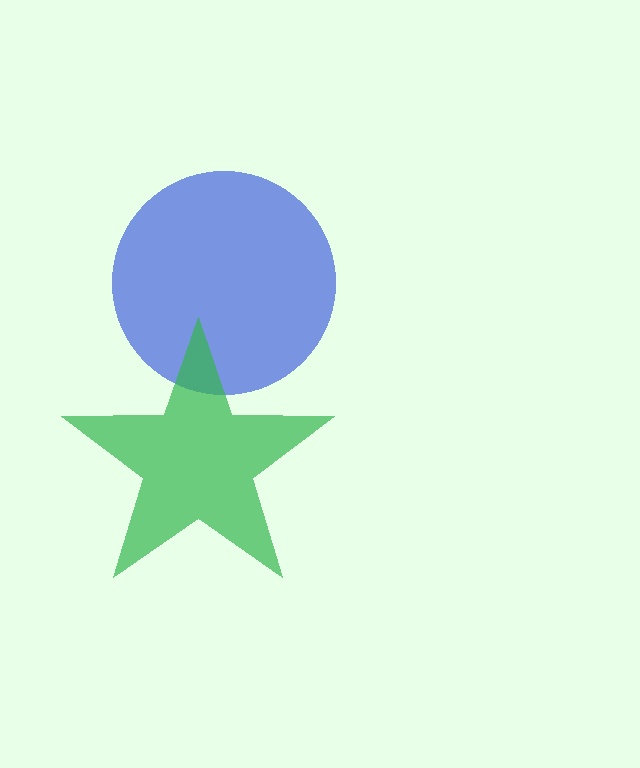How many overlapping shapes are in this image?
There are 2 overlapping shapes in the image.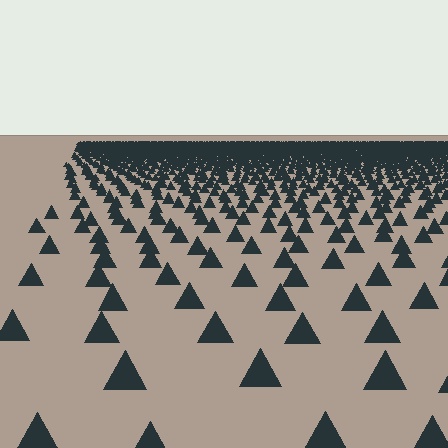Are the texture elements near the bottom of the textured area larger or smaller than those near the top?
Larger. Near the bottom, elements are closer to the viewer and appear at a bigger on-screen size.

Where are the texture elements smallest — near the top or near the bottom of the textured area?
Near the top.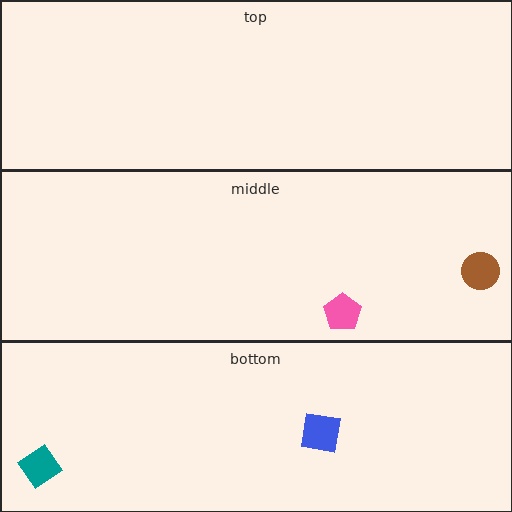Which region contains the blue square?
The bottom region.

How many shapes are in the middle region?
2.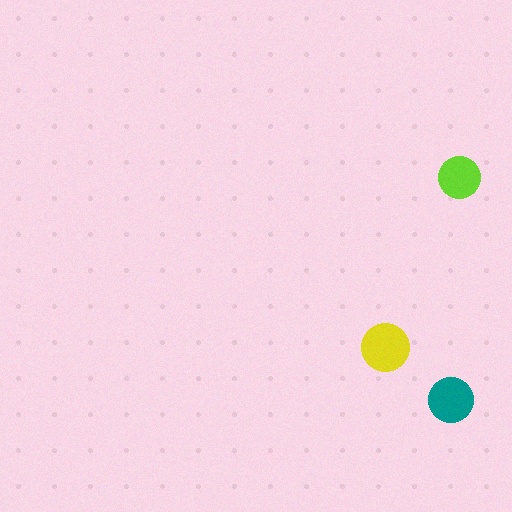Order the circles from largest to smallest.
the yellow one, the teal one, the lime one.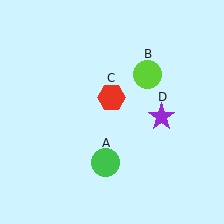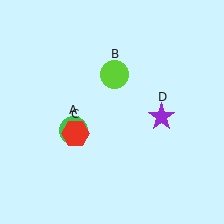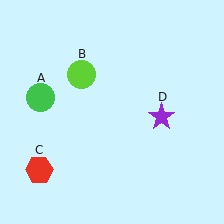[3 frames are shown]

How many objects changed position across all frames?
3 objects changed position: green circle (object A), lime circle (object B), red hexagon (object C).